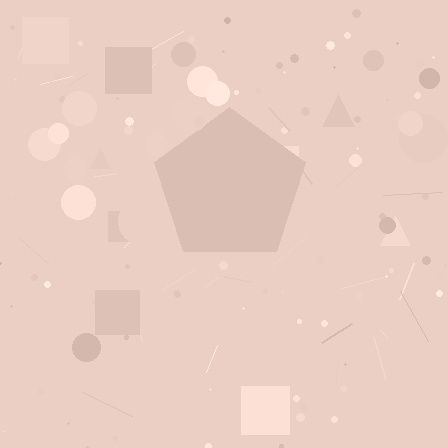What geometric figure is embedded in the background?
A pentagon is embedded in the background.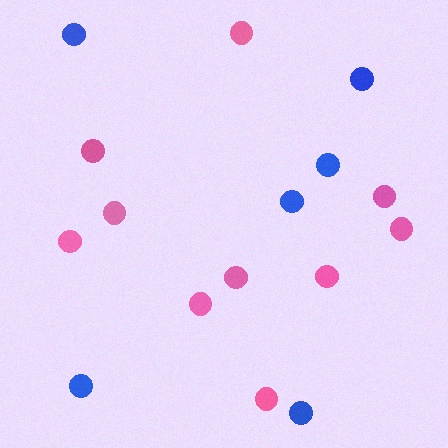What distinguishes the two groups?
There are 2 groups: one group of blue circles (6) and one group of pink circles (10).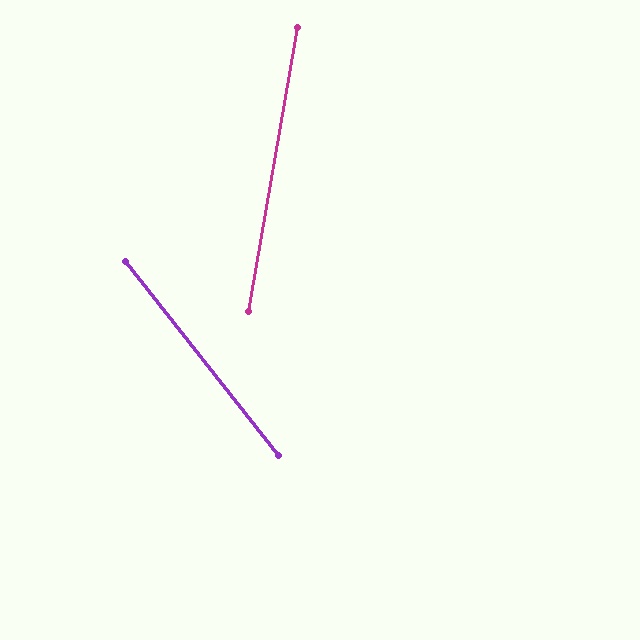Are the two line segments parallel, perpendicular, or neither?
Neither parallel nor perpendicular — they differ by about 48°.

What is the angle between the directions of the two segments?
Approximately 48 degrees.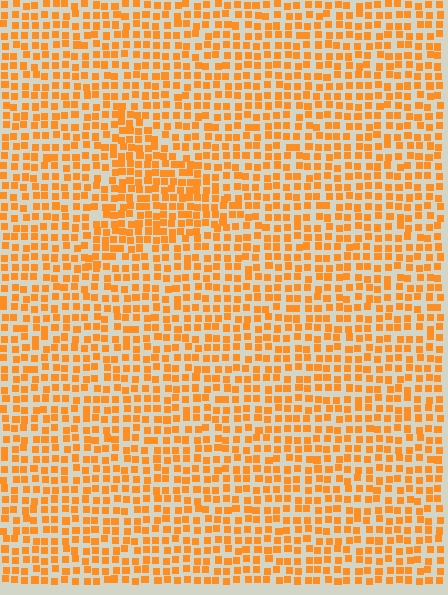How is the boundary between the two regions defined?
The boundary is defined by a change in element density (approximately 1.4x ratio). All elements are the same color, size, and shape.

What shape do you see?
I see a triangle.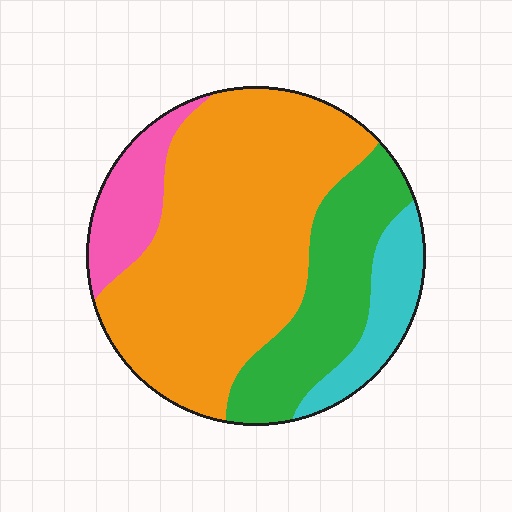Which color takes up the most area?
Orange, at roughly 55%.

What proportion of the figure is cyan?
Cyan takes up about one tenth (1/10) of the figure.